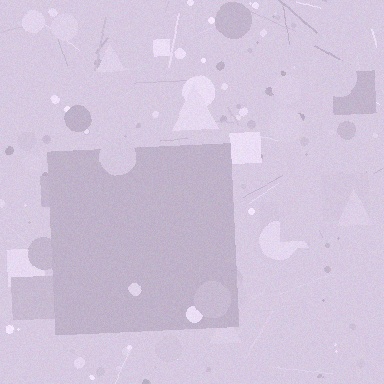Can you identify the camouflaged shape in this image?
The camouflaged shape is a square.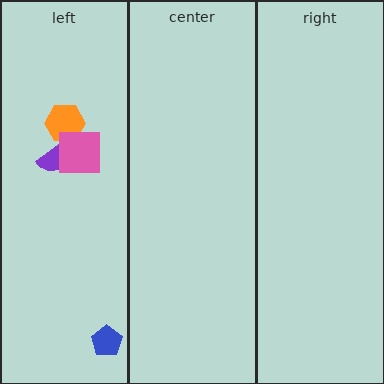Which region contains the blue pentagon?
The left region.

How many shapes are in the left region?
4.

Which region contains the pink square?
The left region.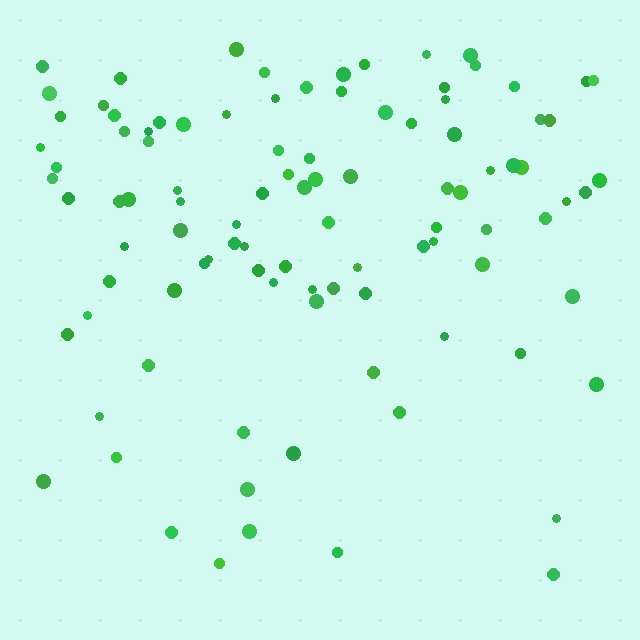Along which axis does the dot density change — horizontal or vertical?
Vertical.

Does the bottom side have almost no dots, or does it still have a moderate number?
Still a moderate number, just noticeably fewer than the top.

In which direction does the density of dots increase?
From bottom to top, with the top side densest.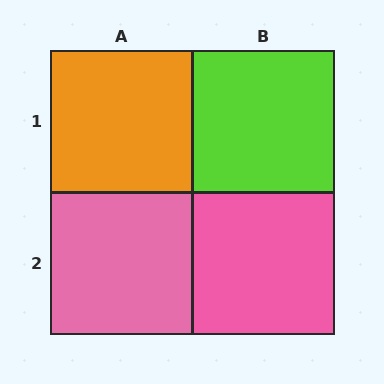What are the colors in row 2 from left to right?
Pink, pink.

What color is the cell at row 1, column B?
Lime.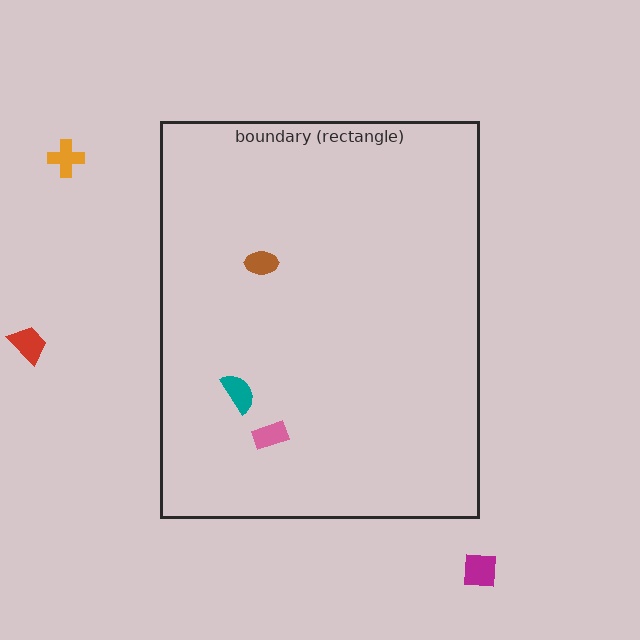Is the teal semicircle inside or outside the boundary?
Inside.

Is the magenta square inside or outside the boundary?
Outside.